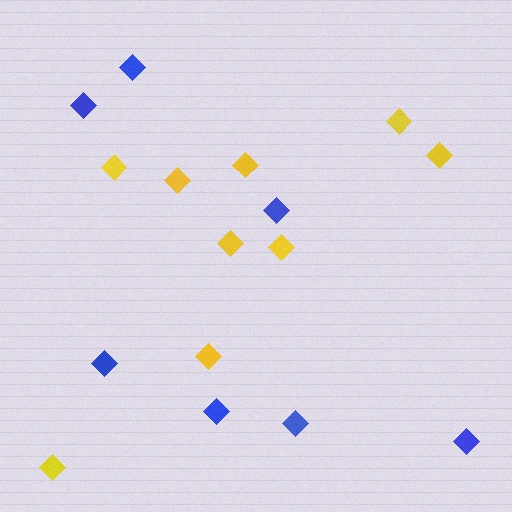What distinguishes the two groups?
There are 2 groups: one group of blue diamonds (7) and one group of yellow diamonds (9).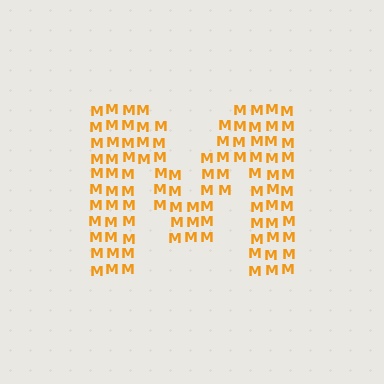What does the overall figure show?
The overall figure shows the letter M.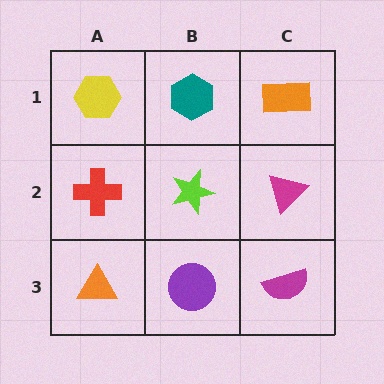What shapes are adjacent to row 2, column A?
A yellow hexagon (row 1, column A), an orange triangle (row 3, column A), a lime star (row 2, column B).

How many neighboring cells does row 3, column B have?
3.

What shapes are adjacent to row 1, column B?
A lime star (row 2, column B), a yellow hexagon (row 1, column A), an orange rectangle (row 1, column C).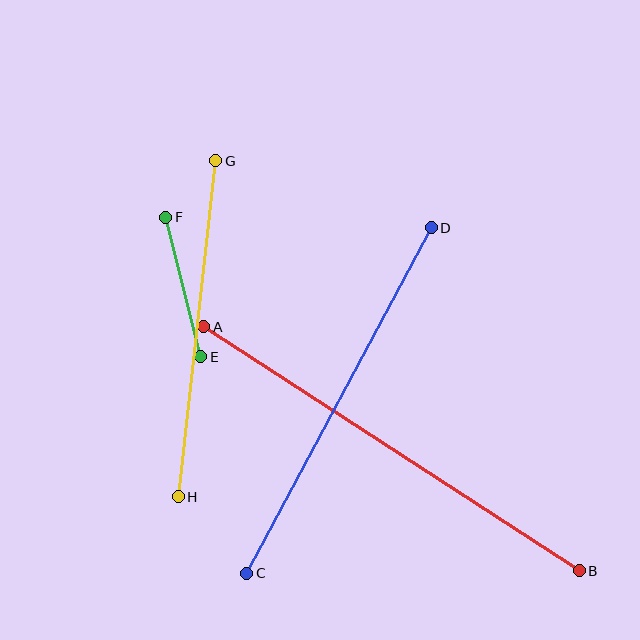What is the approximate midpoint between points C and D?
The midpoint is at approximately (339, 400) pixels.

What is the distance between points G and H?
The distance is approximately 338 pixels.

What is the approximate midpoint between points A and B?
The midpoint is at approximately (392, 449) pixels.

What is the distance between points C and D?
The distance is approximately 391 pixels.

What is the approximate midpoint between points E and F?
The midpoint is at approximately (183, 287) pixels.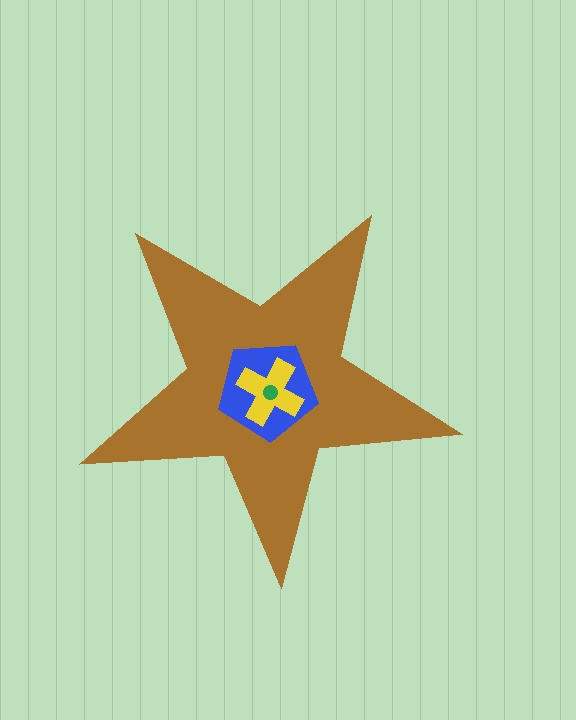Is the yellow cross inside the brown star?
Yes.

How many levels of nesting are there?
4.